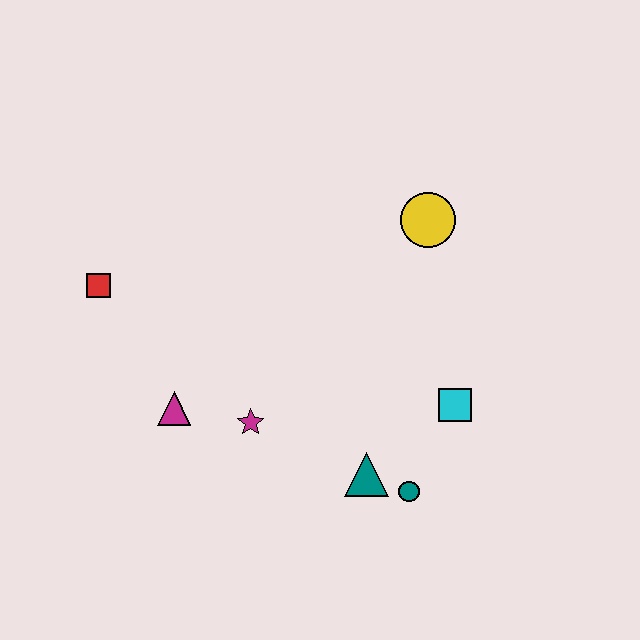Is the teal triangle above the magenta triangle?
No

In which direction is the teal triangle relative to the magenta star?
The teal triangle is to the right of the magenta star.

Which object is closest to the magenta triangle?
The magenta star is closest to the magenta triangle.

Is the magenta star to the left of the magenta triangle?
No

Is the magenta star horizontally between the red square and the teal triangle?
Yes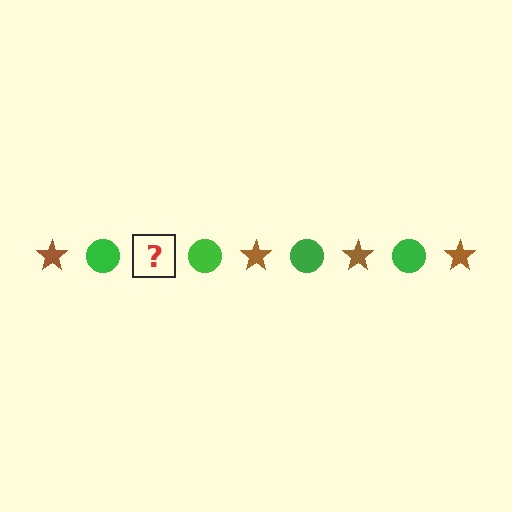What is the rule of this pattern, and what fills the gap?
The rule is that the pattern alternates between brown star and green circle. The gap should be filled with a brown star.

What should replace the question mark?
The question mark should be replaced with a brown star.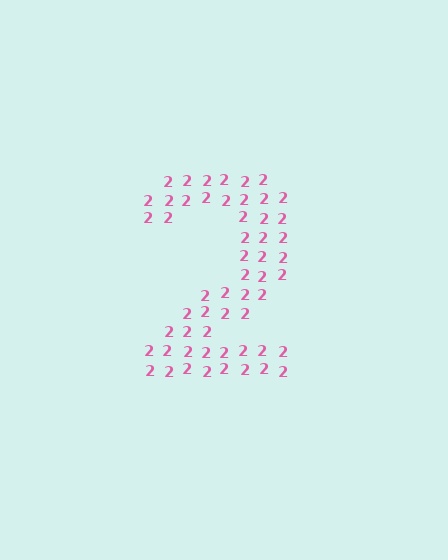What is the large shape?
The large shape is the digit 2.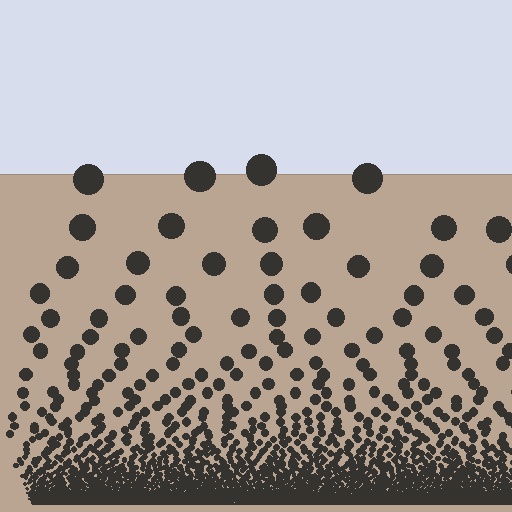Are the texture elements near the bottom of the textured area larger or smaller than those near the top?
Smaller. The gradient is inverted — elements near the bottom are smaller and denser.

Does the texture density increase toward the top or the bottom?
Density increases toward the bottom.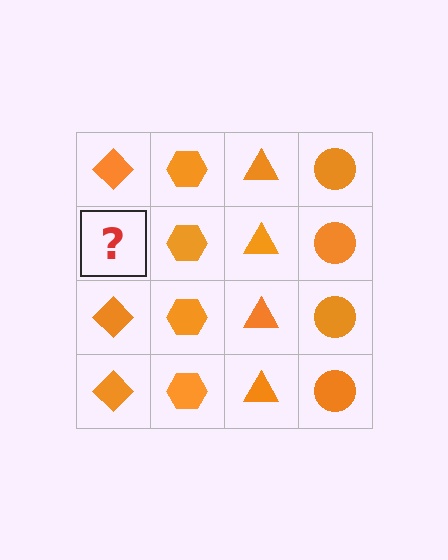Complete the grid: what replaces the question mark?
The question mark should be replaced with an orange diamond.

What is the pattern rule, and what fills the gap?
The rule is that each column has a consistent shape. The gap should be filled with an orange diamond.